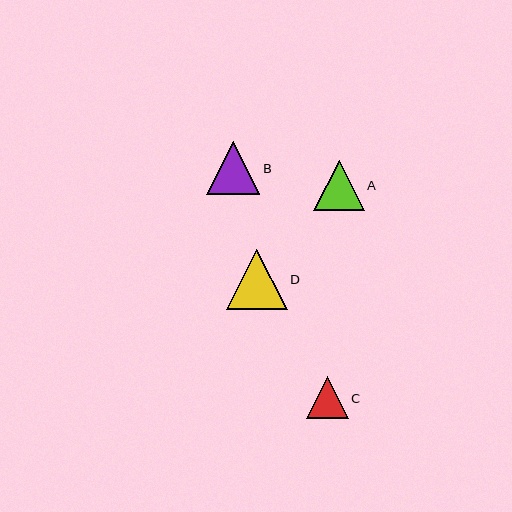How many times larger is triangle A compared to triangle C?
Triangle A is approximately 1.2 times the size of triangle C.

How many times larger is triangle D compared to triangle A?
Triangle D is approximately 1.2 times the size of triangle A.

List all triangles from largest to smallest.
From largest to smallest: D, B, A, C.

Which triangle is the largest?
Triangle D is the largest with a size of approximately 61 pixels.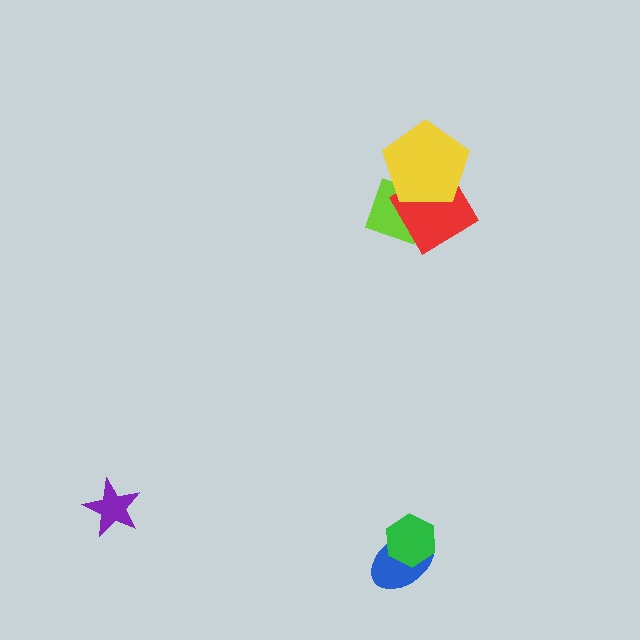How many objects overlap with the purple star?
0 objects overlap with the purple star.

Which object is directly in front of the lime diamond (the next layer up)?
The red diamond is directly in front of the lime diamond.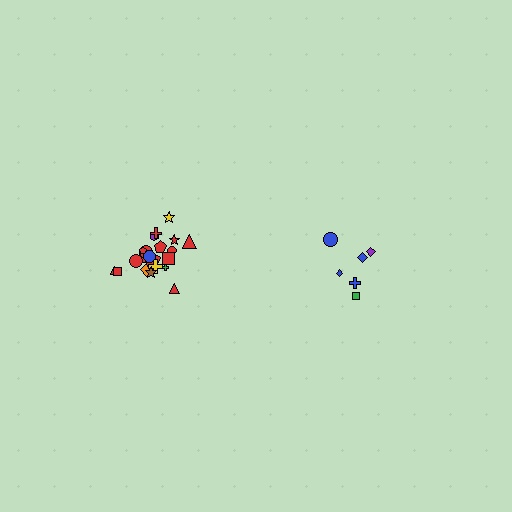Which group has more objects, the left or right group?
The left group.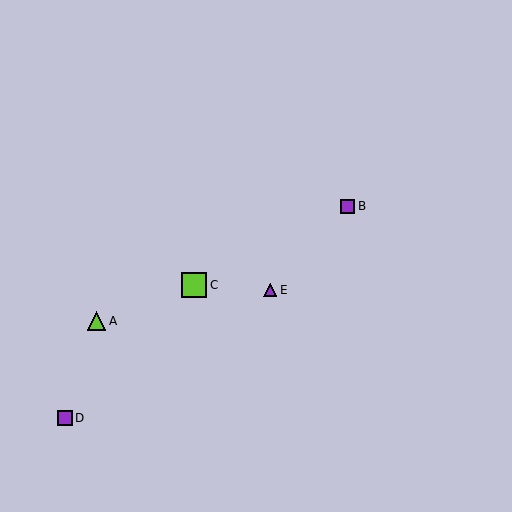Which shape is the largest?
The lime square (labeled C) is the largest.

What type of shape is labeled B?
Shape B is a purple square.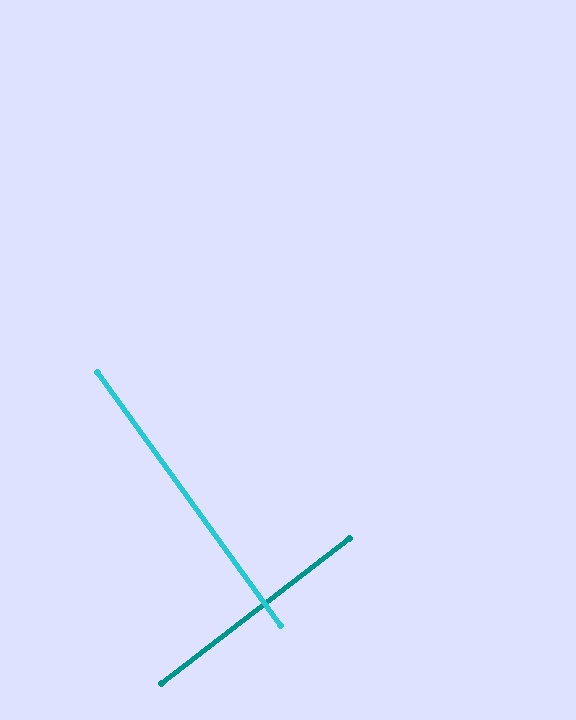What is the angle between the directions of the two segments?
Approximately 88 degrees.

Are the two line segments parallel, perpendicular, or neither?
Perpendicular — they meet at approximately 88°.